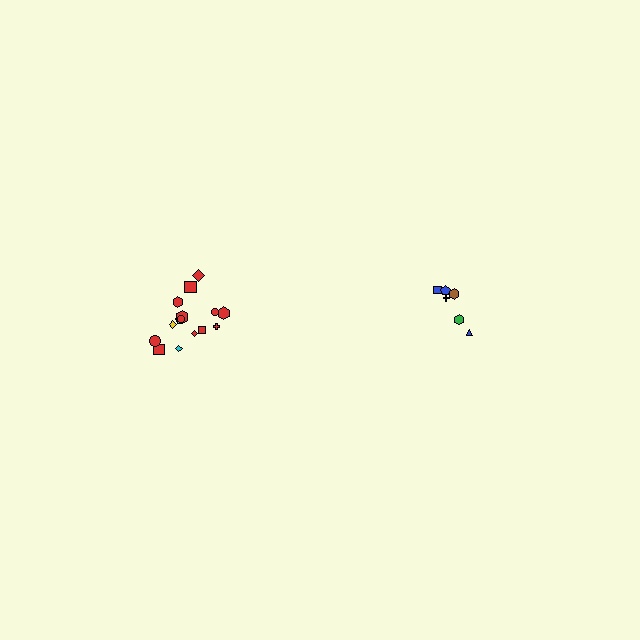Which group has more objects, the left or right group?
The left group.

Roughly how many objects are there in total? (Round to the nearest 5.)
Roughly 20 objects in total.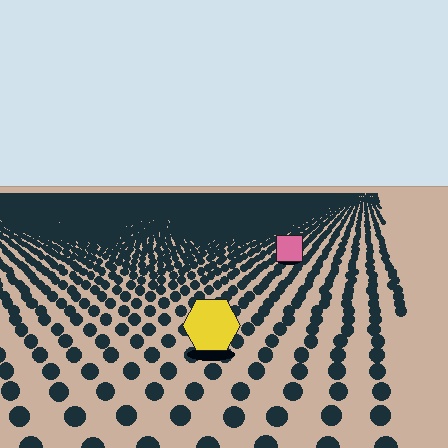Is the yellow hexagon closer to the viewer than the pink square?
Yes. The yellow hexagon is closer — you can tell from the texture gradient: the ground texture is coarser near it.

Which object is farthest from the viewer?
The pink square is farthest from the viewer. It appears smaller and the ground texture around it is denser.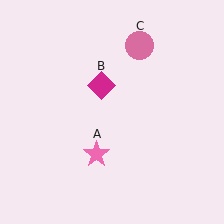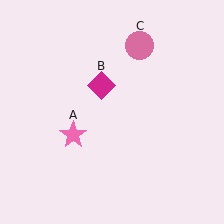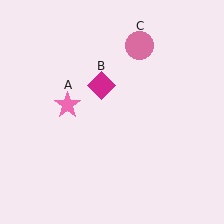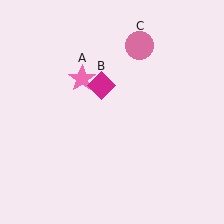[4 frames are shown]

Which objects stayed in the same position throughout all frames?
Magenta diamond (object B) and pink circle (object C) remained stationary.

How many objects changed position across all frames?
1 object changed position: pink star (object A).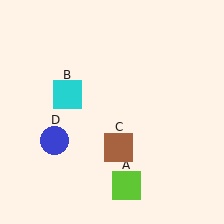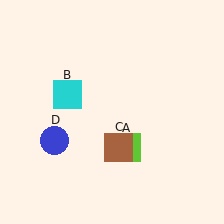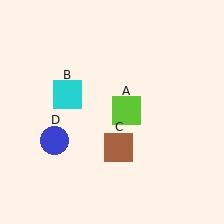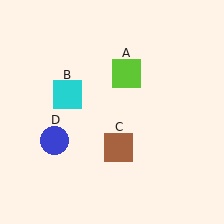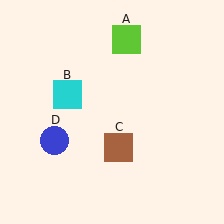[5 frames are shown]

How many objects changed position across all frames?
1 object changed position: lime square (object A).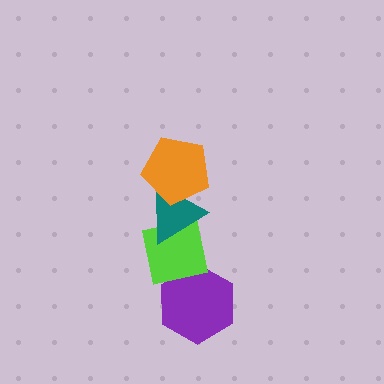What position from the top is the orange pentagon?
The orange pentagon is 1st from the top.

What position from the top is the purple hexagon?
The purple hexagon is 4th from the top.